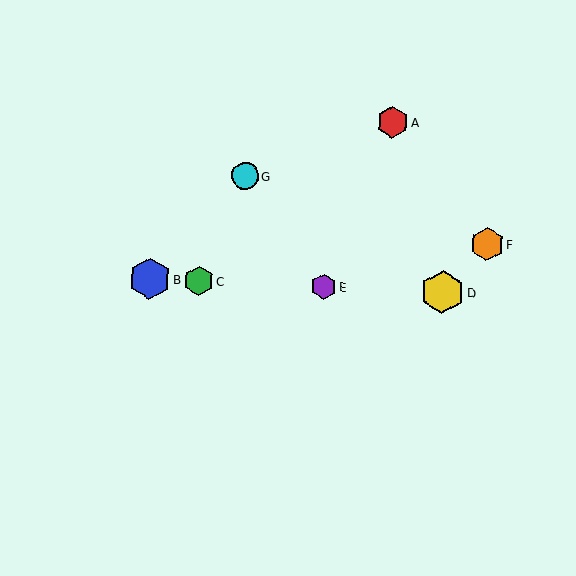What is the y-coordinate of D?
Object D is at y≈292.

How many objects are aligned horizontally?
4 objects (B, C, D, E) are aligned horizontally.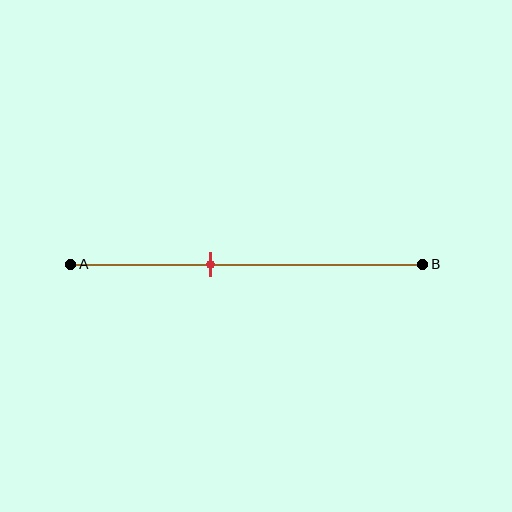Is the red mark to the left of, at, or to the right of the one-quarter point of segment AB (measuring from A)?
The red mark is to the right of the one-quarter point of segment AB.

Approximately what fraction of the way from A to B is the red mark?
The red mark is approximately 40% of the way from A to B.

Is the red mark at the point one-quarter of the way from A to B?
No, the mark is at about 40% from A, not at the 25% one-quarter point.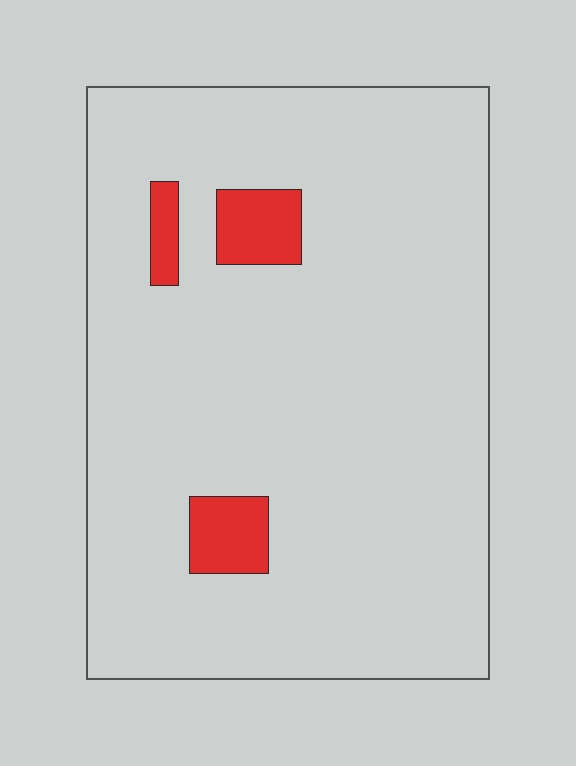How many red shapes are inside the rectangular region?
3.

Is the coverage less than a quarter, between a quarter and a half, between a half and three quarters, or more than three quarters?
Less than a quarter.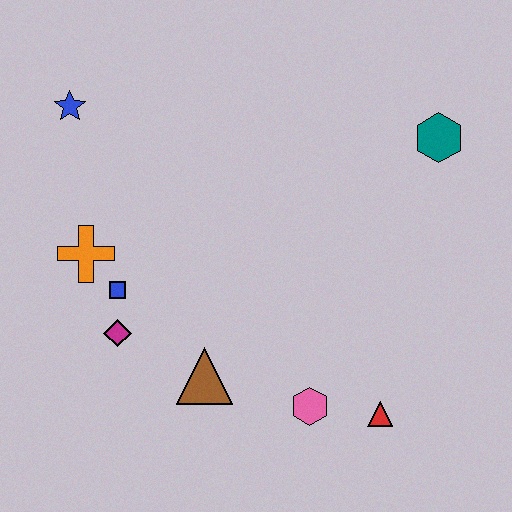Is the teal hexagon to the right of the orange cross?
Yes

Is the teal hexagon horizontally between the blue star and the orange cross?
No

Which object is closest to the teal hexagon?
The red triangle is closest to the teal hexagon.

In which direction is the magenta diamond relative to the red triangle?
The magenta diamond is to the left of the red triangle.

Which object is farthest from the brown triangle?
The teal hexagon is farthest from the brown triangle.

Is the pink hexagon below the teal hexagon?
Yes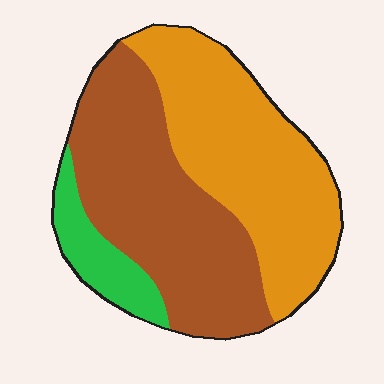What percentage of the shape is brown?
Brown covers 45% of the shape.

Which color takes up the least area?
Green, at roughly 10%.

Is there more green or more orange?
Orange.